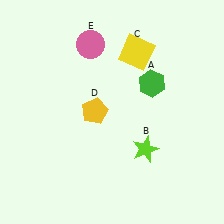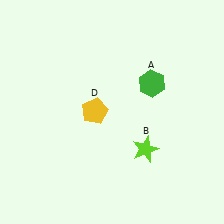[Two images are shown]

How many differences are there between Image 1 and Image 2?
There are 2 differences between the two images.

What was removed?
The yellow square (C), the pink circle (E) were removed in Image 2.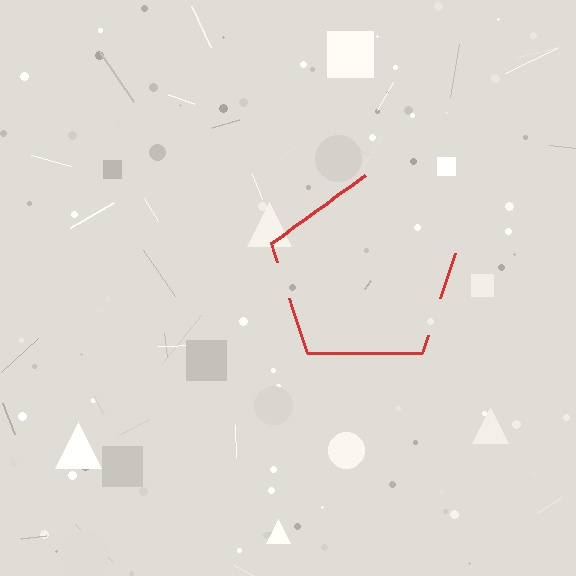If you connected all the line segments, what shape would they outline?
They would outline a pentagon.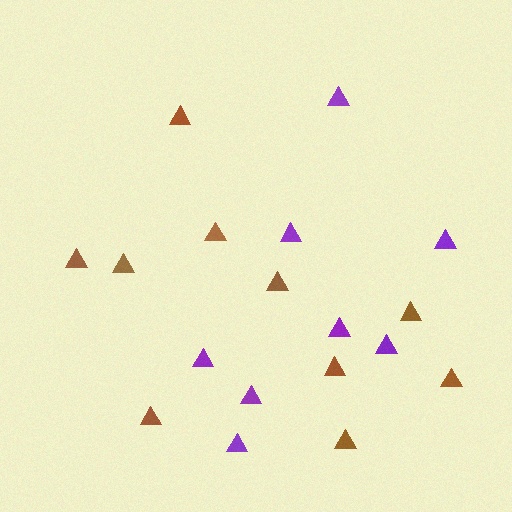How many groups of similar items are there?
There are 2 groups: one group of brown triangles (10) and one group of purple triangles (8).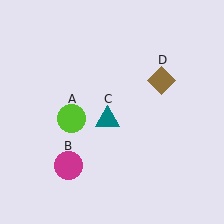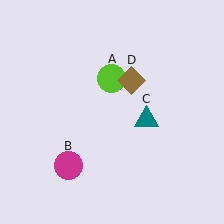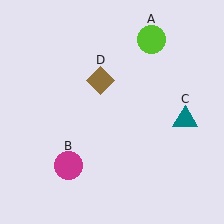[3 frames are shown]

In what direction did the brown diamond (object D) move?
The brown diamond (object D) moved left.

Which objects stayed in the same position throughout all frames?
Magenta circle (object B) remained stationary.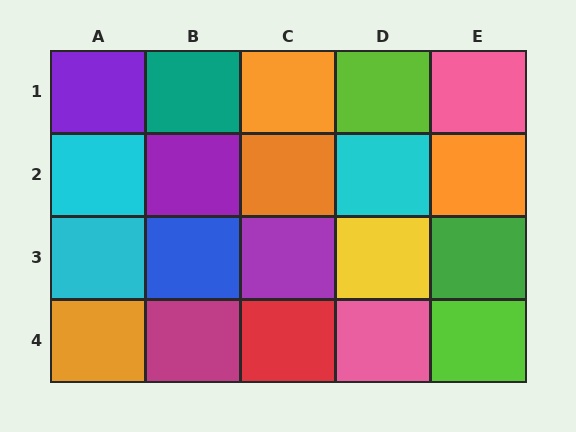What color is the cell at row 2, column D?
Cyan.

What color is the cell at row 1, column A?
Purple.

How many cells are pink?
2 cells are pink.